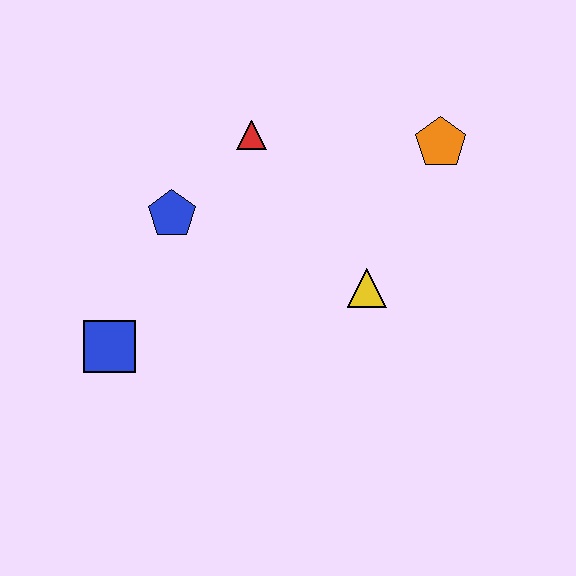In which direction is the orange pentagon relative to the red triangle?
The orange pentagon is to the right of the red triangle.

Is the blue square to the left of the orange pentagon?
Yes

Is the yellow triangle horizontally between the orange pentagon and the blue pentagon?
Yes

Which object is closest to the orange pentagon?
The yellow triangle is closest to the orange pentagon.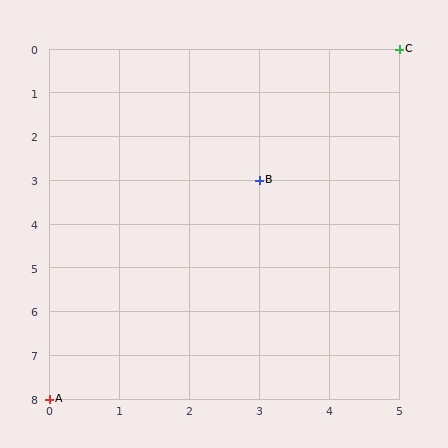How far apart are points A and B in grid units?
Points A and B are 3 columns and 5 rows apart (about 5.8 grid units diagonally).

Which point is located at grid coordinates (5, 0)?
Point C is at (5, 0).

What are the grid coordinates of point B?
Point B is at grid coordinates (3, 3).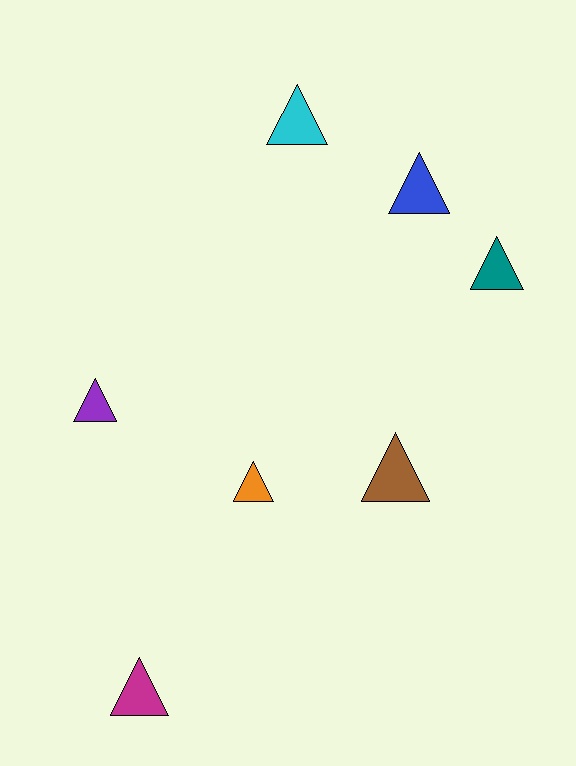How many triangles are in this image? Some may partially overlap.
There are 7 triangles.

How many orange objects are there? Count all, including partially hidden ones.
There is 1 orange object.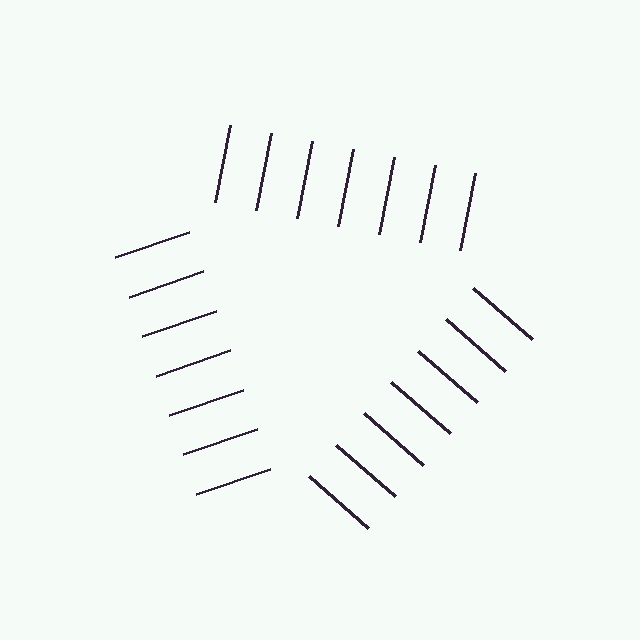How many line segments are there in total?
21 — 7 along each of the 3 edges.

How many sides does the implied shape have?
3 sides — the line-ends trace a triangle.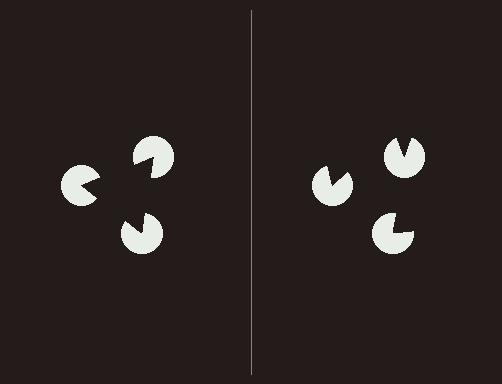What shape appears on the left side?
An illusory triangle.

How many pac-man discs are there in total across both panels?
6 — 3 on each side.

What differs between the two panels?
The pac-man discs are positioned identically on both sides; only the wedge orientations differ. On the left they align to a triangle; on the right they are misaligned.